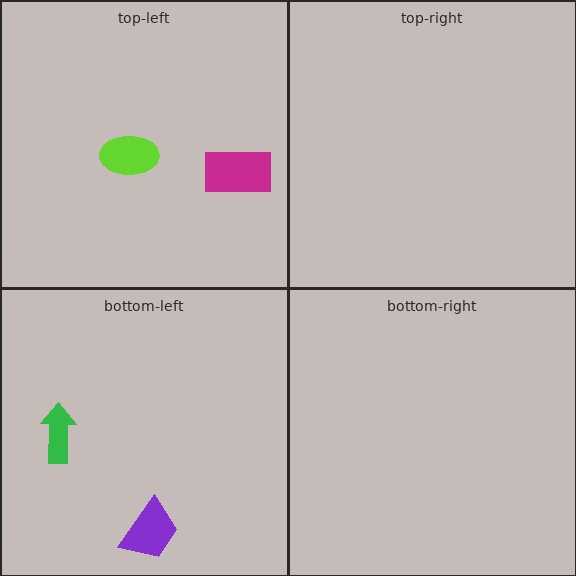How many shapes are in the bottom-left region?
2.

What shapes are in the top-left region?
The magenta rectangle, the lime ellipse.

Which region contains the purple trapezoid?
The bottom-left region.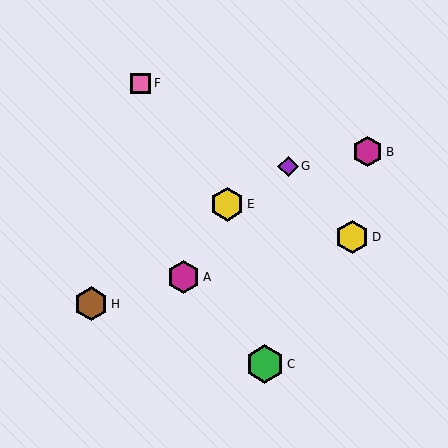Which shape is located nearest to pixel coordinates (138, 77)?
The pink square (labeled F) at (141, 83) is nearest to that location.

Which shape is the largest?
The green hexagon (labeled C) is the largest.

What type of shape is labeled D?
Shape D is a yellow hexagon.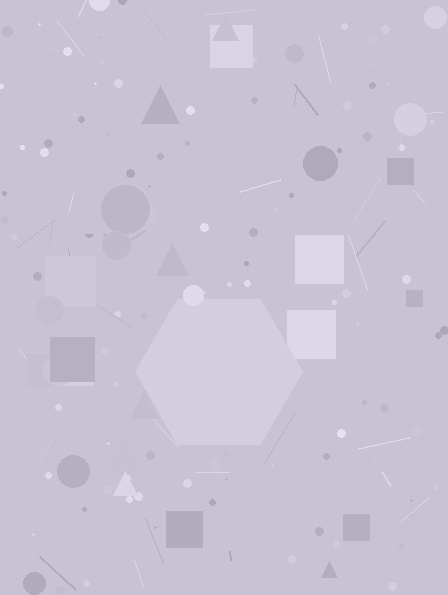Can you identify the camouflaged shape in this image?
The camouflaged shape is a hexagon.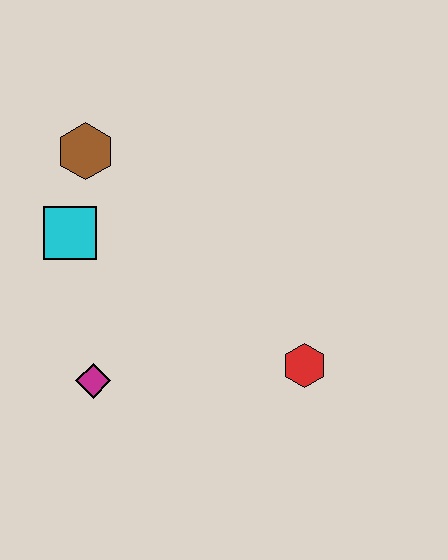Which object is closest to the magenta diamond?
The cyan square is closest to the magenta diamond.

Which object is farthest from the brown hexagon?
The red hexagon is farthest from the brown hexagon.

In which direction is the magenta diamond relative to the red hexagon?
The magenta diamond is to the left of the red hexagon.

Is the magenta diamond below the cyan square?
Yes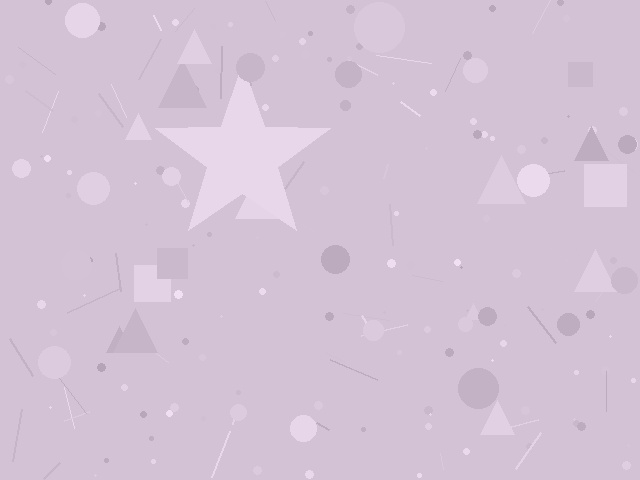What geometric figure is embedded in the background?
A star is embedded in the background.